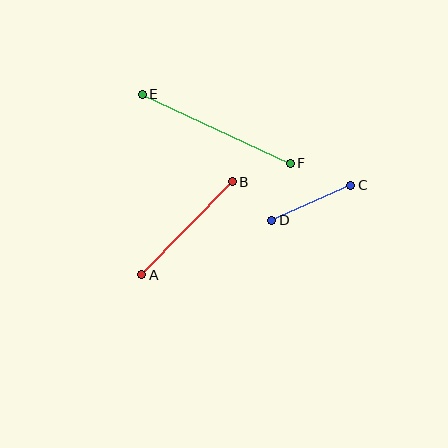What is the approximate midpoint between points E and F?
The midpoint is at approximately (216, 129) pixels.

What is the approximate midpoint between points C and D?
The midpoint is at approximately (311, 203) pixels.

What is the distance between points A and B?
The distance is approximately 130 pixels.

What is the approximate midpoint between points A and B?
The midpoint is at approximately (187, 228) pixels.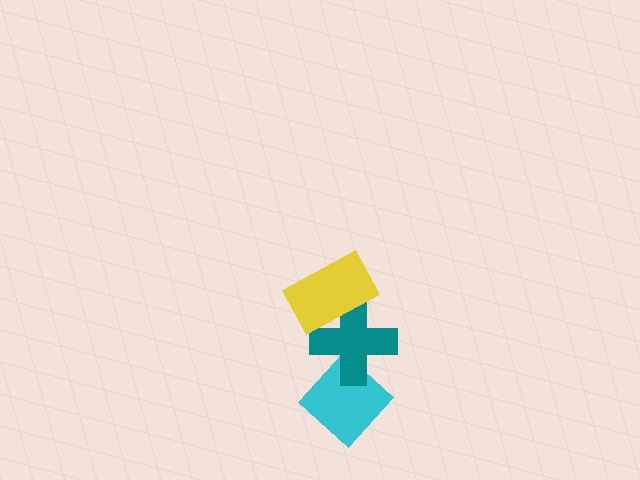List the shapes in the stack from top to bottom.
From top to bottom: the yellow rectangle, the teal cross, the cyan diamond.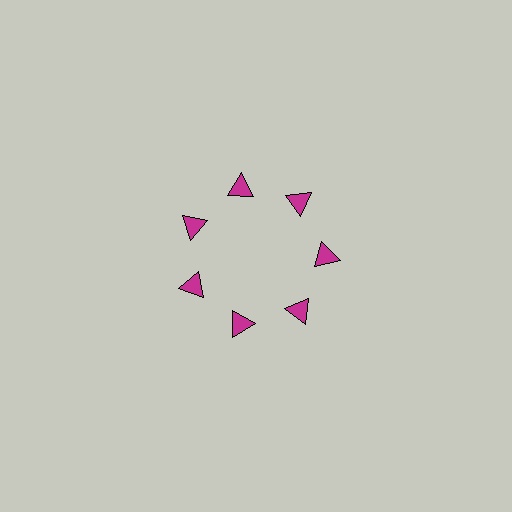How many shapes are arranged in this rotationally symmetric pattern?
There are 7 shapes, arranged in 7 groups of 1.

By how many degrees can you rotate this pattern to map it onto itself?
The pattern maps onto itself every 51 degrees of rotation.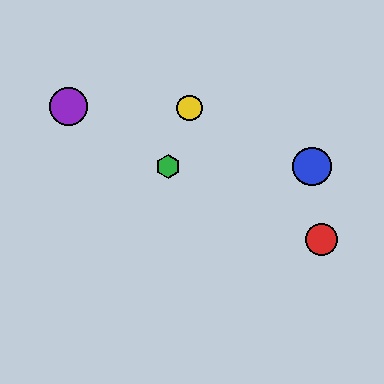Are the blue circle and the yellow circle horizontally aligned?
No, the blue circle is at y≈166 and the yellow circle is at y≈108.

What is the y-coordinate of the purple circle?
The purple circle is at y≈106.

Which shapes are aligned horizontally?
The blue circle, the green hexagon are aligned horizontally.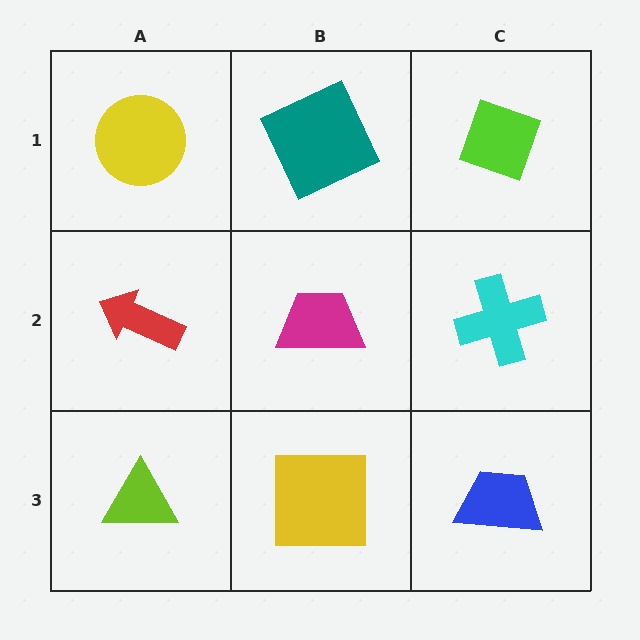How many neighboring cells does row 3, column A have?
2.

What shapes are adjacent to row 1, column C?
A cyan cross (row 2, column C), a teal square (row 1, column B).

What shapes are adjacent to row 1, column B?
A magenta trapezoid (row 2, column B), a yellow circle (row 1, column A), a lime diamond (row 1, column C).